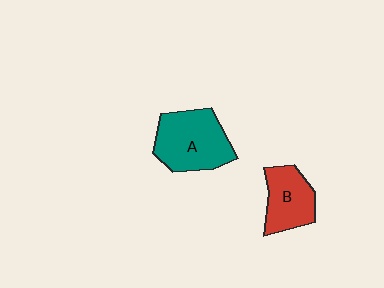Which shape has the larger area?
Shape A (teal).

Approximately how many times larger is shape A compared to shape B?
Approximately 1.4 times.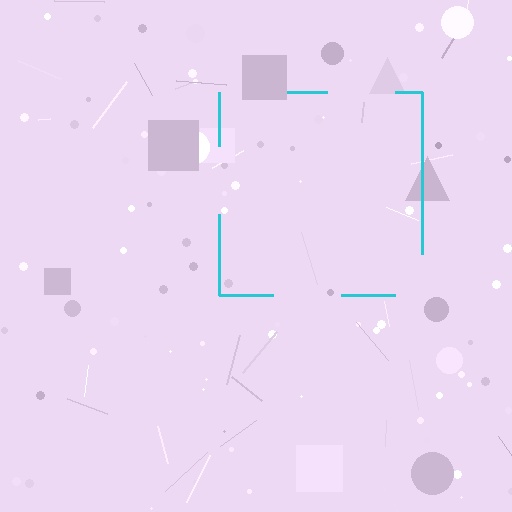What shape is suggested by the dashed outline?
The dashed outline suggests a square.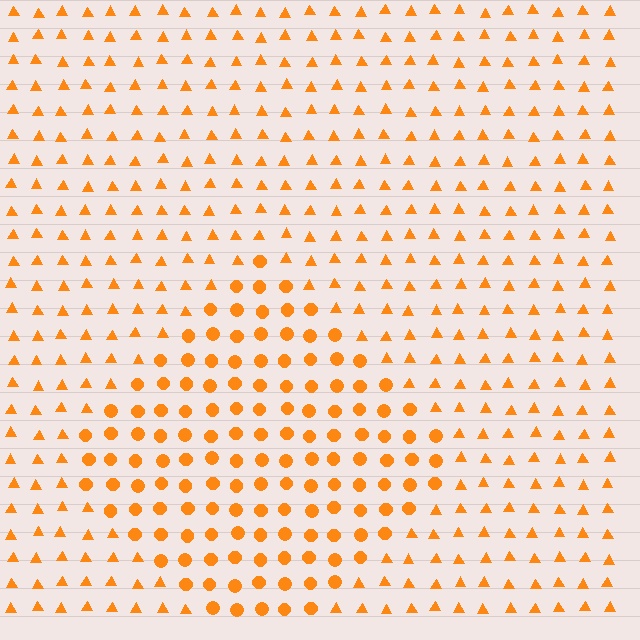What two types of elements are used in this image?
The image uses circles inside the diamond region and triangles outside it.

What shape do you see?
I see a diamond.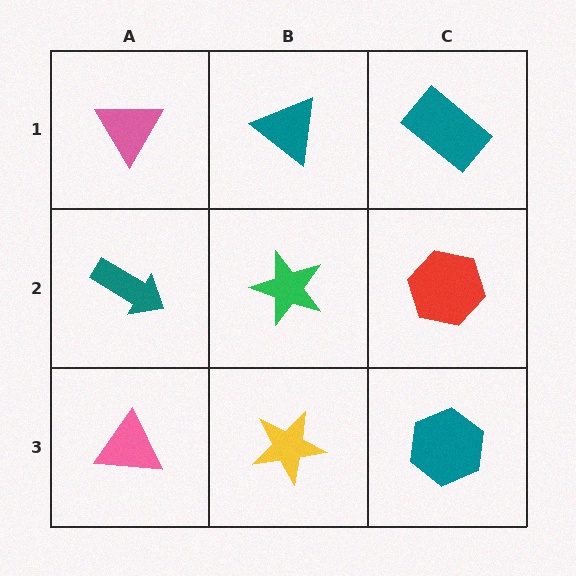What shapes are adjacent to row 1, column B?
A green star (row 2, column B), a pink triangle (row 1, column A), a teal rectangle (row 1, column C).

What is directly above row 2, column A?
A pink triangle.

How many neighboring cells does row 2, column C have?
3.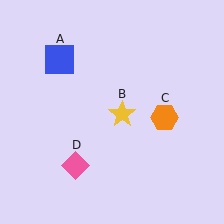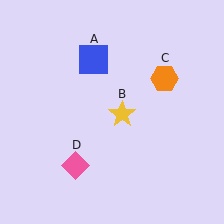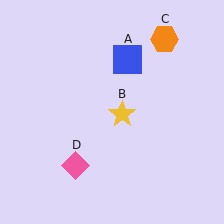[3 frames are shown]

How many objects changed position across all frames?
2 objects changed position: blue square (object A), orange hexagon (object C).